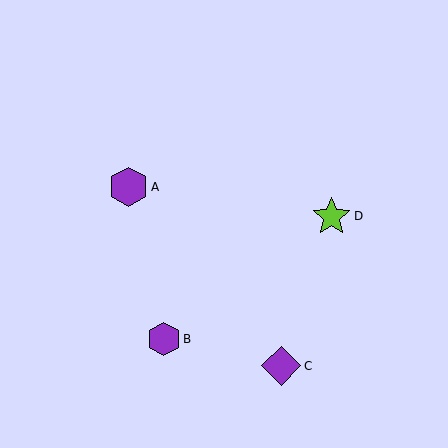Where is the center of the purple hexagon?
The center of the purple hexagon is at (128, 187).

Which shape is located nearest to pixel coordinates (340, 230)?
The lime star (labeled D) at (331, 216) is nearest to that location.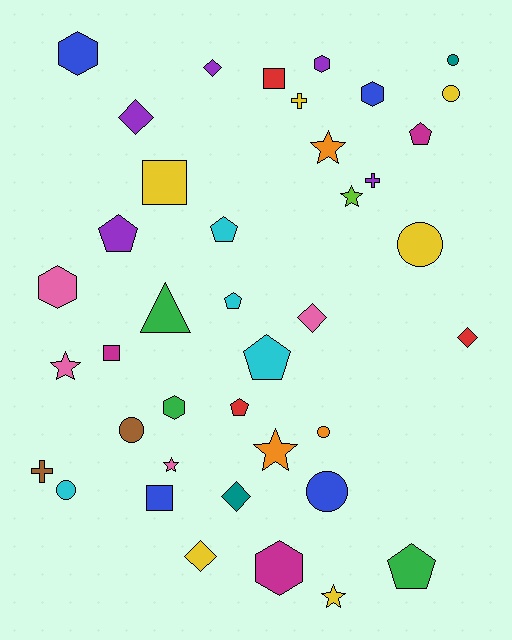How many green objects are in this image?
There are 3 green objects.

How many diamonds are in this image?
There are 6 diamonds.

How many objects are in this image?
There are 40 objects.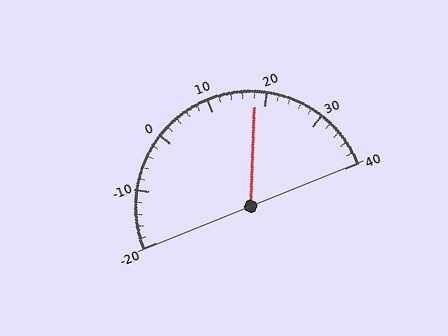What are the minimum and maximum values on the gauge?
The gauge ranges from -20 to 40.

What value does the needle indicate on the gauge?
The needle indicates approximately 18.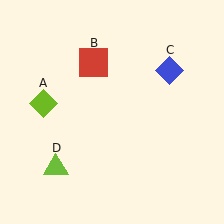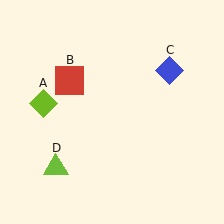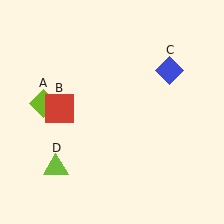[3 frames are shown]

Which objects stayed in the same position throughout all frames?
Lime diamond (object A) and blue diamond (object C) and lime triangle (object D) remained stationary.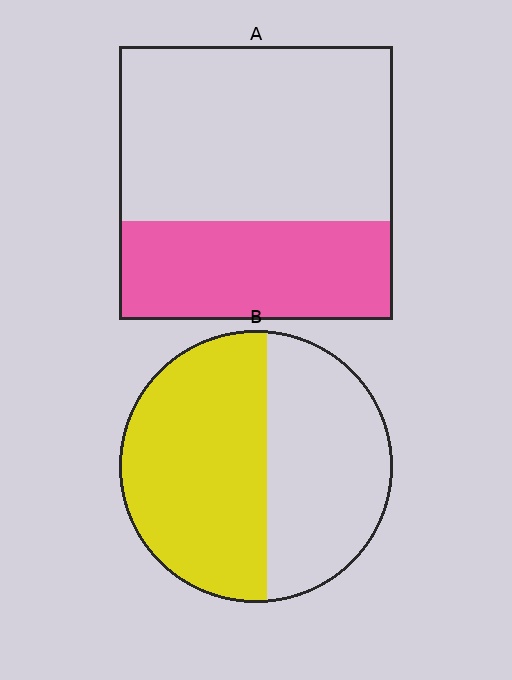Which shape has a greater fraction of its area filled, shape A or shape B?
Shape B.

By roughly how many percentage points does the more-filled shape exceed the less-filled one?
By roughly 20 percentage points (B over A).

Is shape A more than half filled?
No.